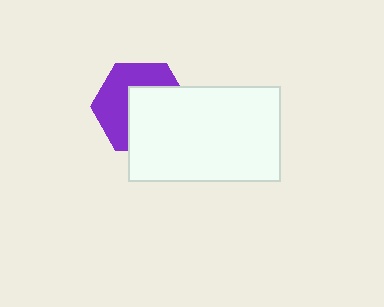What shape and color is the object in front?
The object in front is a white rectangle.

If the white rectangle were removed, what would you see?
You would see the complete purple hexagon.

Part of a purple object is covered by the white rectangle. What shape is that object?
It is a hexagon.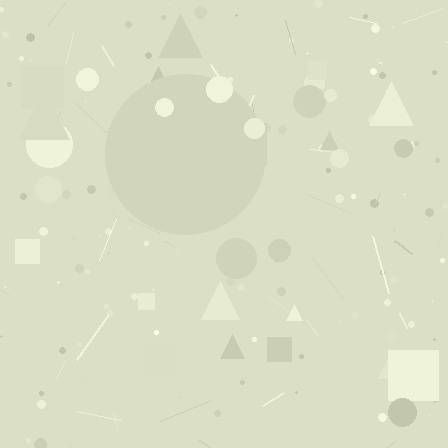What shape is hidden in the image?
A circle is hidden in the image.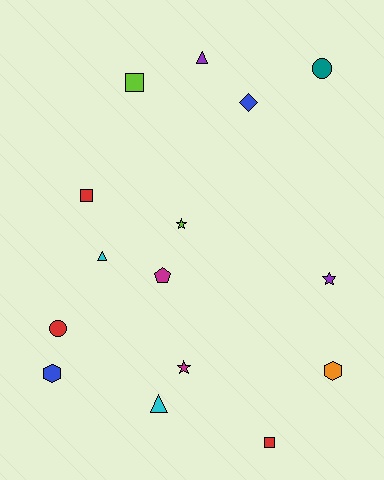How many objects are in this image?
There are 15 objects.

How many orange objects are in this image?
There is 1 orange object.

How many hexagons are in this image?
There are 2 hexagons.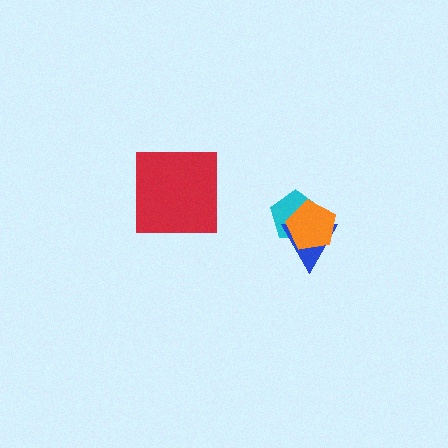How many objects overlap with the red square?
0 objects overlap with the red square.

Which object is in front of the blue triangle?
The orange pentagon is in front of the blue triangle.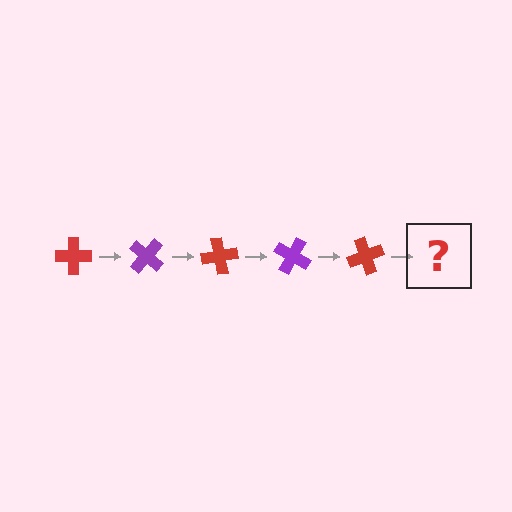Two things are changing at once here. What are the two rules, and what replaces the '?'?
The two rules are that it rotates 40 degrees each step and the color cycles through red and purple. The '?' should be a purple cross, rotated 200 degrees from the start.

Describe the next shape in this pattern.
It should be a purple cross, rotated 200 degrees from the start.